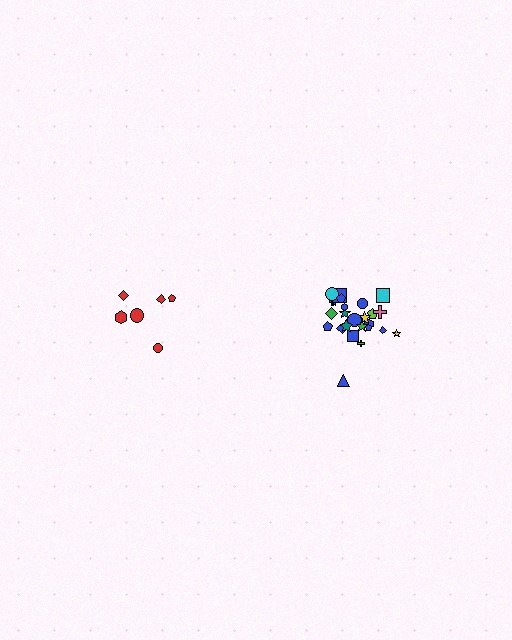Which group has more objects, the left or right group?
The right group.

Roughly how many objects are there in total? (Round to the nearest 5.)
Roughly 30 objects in total.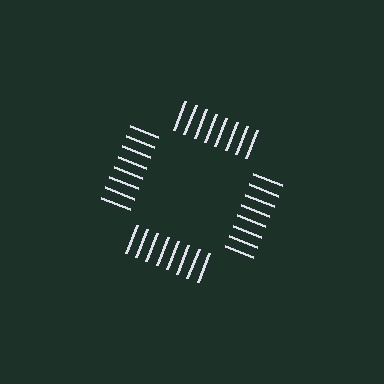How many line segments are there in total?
32 — 8 along each of the 4 edges.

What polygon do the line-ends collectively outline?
An illusory square — the line segments terminate on its edges but no continuous stroke is drawn.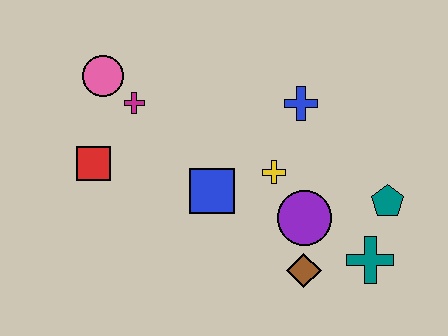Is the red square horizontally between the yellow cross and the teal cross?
No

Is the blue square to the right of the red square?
Yes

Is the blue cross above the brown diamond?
Yes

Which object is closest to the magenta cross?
The pink circle is closest to the magenta cross.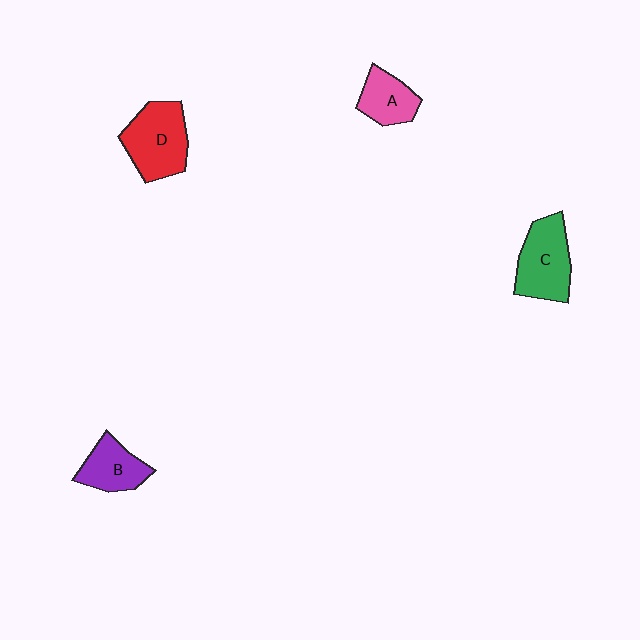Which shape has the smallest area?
Shape A (pink).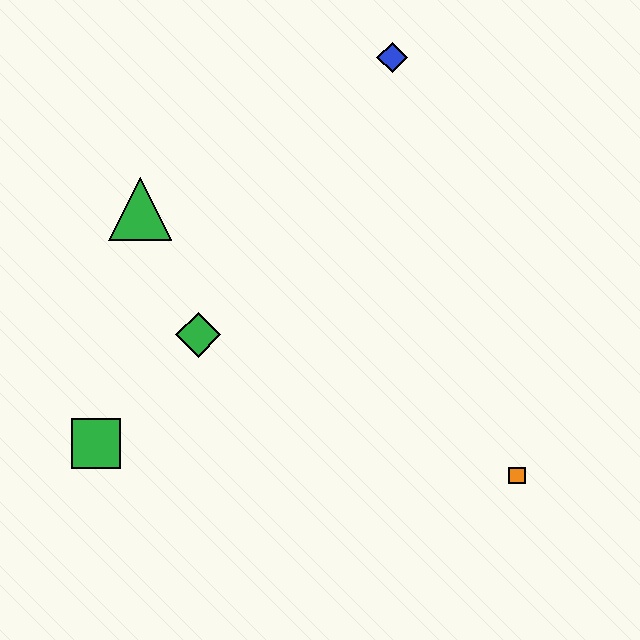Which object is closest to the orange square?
The green diamond is closest to the orange square.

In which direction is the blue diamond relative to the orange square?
The blue diamond is above the orange square.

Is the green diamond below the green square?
No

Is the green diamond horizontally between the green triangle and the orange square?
Yes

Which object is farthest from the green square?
The blue diamond is farthest from the green square.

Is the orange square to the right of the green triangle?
Yes